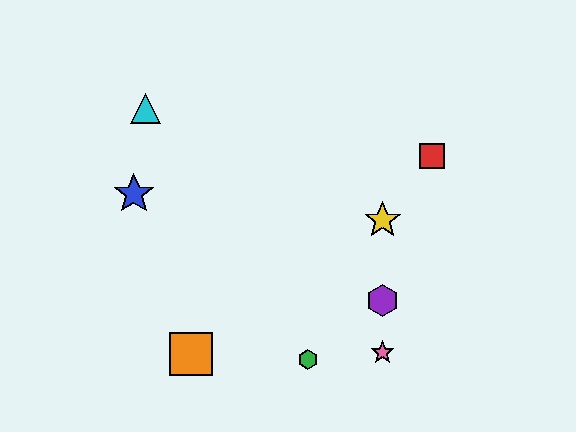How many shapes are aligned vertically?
3 shapes (the yellow star, the purple hexagon, the pink star) are aligned vertically.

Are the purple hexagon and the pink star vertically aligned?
Yes, both are at x≈383.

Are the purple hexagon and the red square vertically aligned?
No, the purple hexagon is at x≈383 and the red square is at x≈432.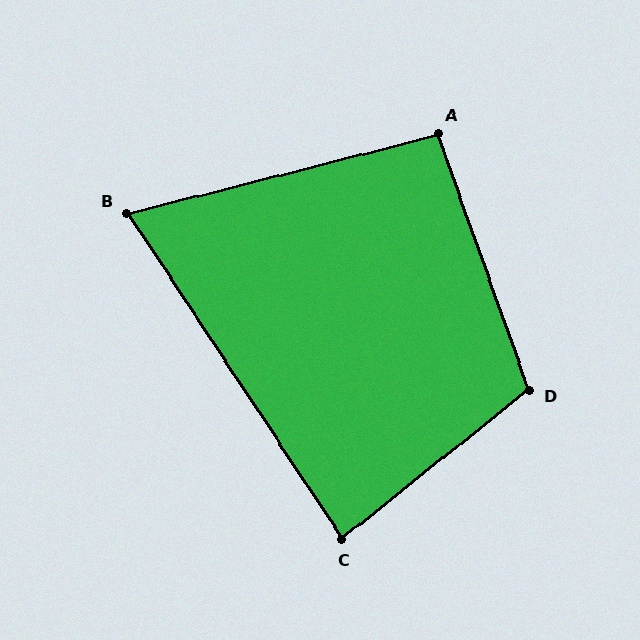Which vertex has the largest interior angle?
D, at approximately 109 degrees.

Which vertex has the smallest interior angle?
B, at approximately 71 degrees.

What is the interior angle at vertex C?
Approximately 85 degrees (acute).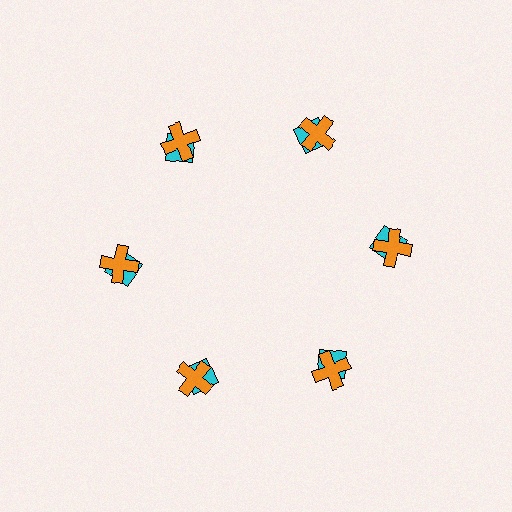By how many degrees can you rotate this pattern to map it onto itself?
The pattern maps onto itself every 60 degrees of rotation.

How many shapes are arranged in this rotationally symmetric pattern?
There are 12 shapes, arranged in 6 groups of 2.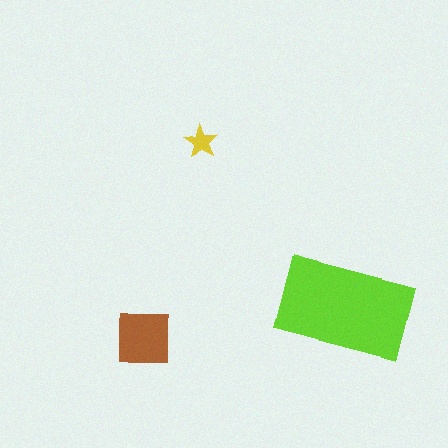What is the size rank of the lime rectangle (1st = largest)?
1st.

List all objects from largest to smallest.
The lime rectangle, the brown square, the yellow star.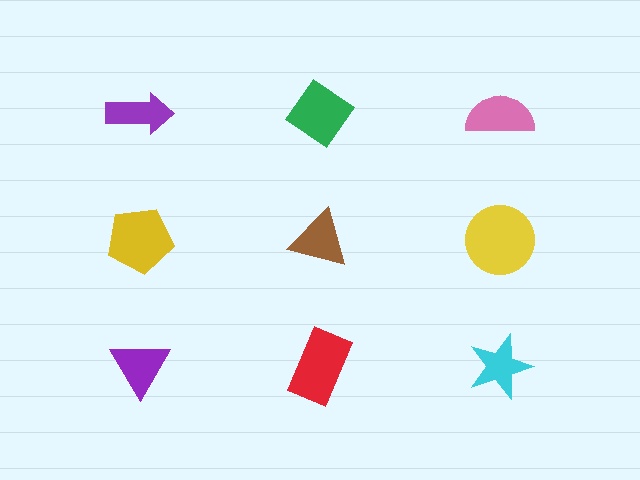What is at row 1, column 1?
A purple arrow.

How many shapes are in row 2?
3 shapes.